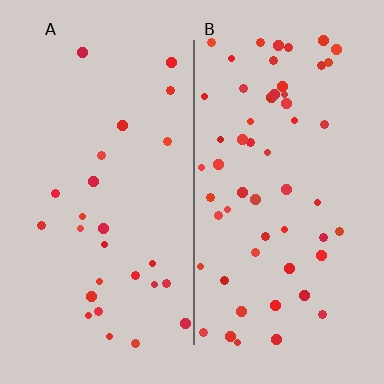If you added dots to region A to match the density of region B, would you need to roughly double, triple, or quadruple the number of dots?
Approximately double.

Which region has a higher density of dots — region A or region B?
B (the right).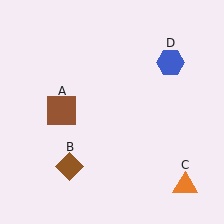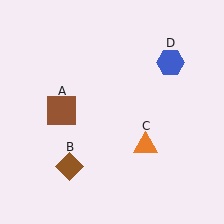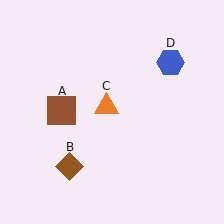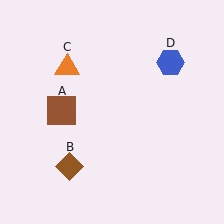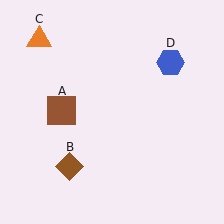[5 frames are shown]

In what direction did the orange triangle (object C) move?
The orange triangle (object C) moved up and to the left.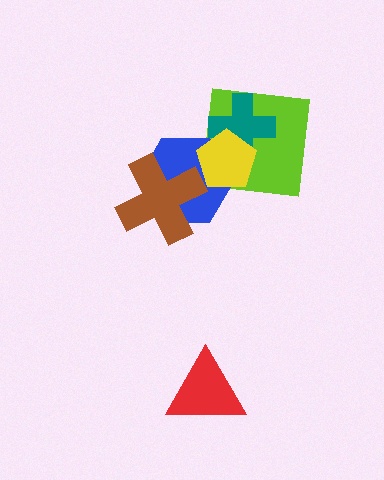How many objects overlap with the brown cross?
1 object overlaps with the brown cross.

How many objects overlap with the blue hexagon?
3 objects overlap with the blue hexagon.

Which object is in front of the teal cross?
The yellow pentagon is in front of the teal cross.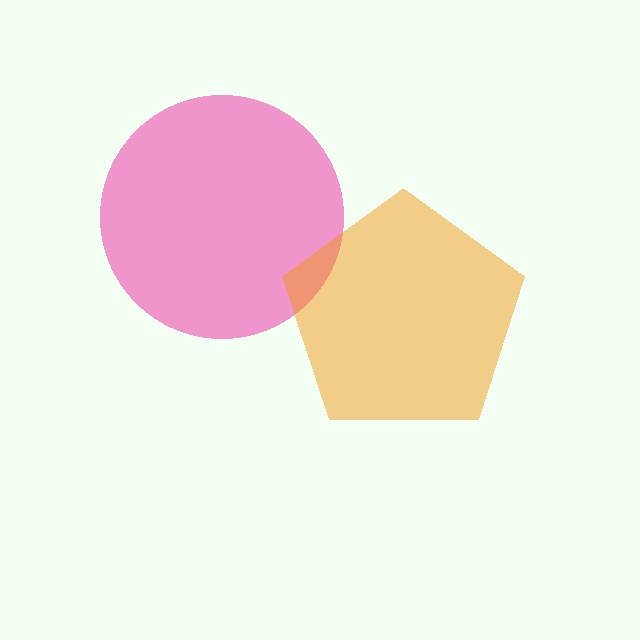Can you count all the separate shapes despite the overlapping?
Yes, there are 2 separate shapes.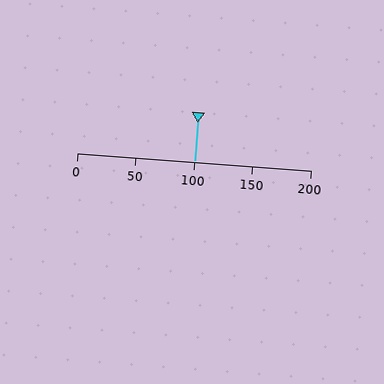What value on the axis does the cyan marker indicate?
The marker indicates approximately 100.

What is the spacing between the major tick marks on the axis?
The major ticks are spaced 50 apart.